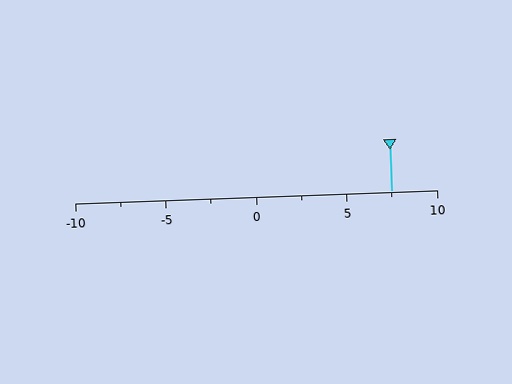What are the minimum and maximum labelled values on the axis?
The axis runs from -10 to 10.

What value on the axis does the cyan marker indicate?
The marker indicates approximately 7.5.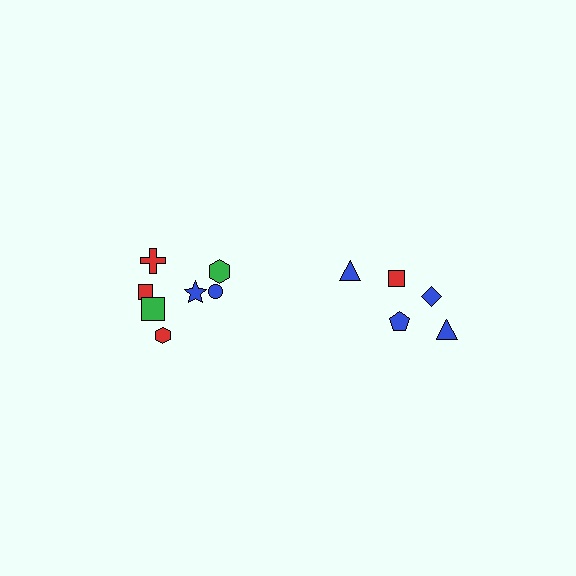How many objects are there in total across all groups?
There are 12 objects.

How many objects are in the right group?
There are 5 objects.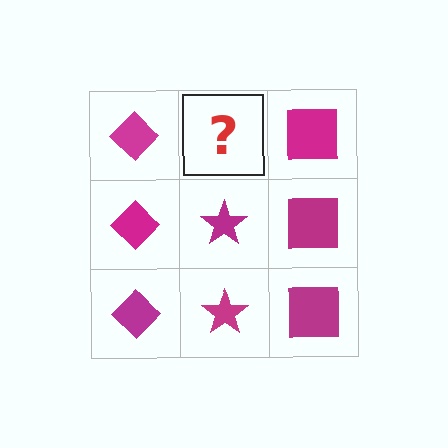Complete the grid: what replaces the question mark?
The question mark should be replaced with a magenta star.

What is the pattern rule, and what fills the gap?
The rule is that each column has a consistent shape. The gap should be filled with a magenta star.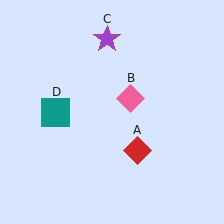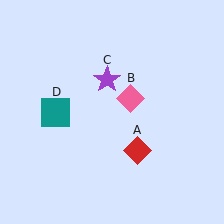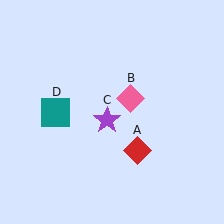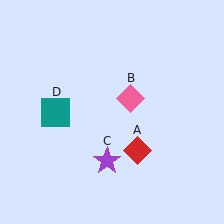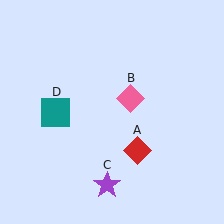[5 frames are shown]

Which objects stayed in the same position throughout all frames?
Red diamond (object A) and pink diamond (object B) and teal square (object D) remained stationary.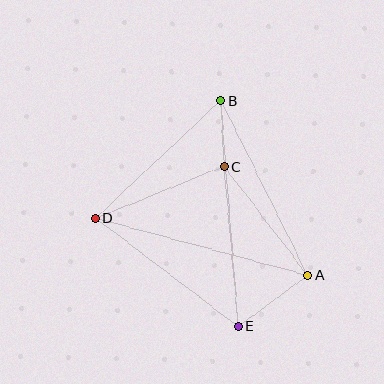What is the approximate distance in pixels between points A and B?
The distance between A and B is approximately 195 pixels.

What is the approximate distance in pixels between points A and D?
The distance between A and D is approximately 220 pixels.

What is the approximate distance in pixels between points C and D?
The distance between C and D is approximately 138 pixels.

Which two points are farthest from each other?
Points B and E are farthest from each other.